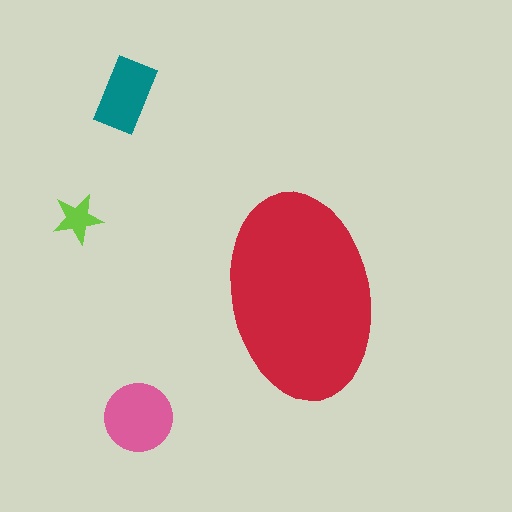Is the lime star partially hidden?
No, the lime star is fully visible.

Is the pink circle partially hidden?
No, the pink circle is fully visible.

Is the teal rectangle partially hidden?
No, the teal rectangle is fully visible.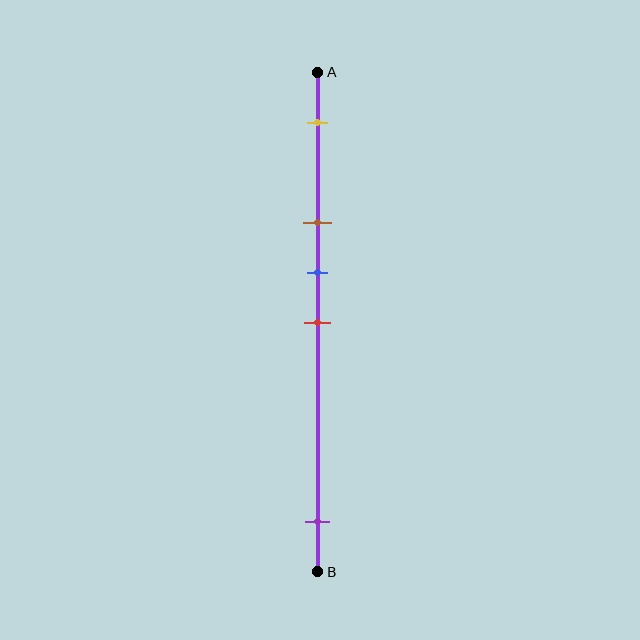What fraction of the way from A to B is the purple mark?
The purple mark is approximately 90% (0.9) of the way from A to B.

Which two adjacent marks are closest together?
The blue and red marks are the closest adjacent pair.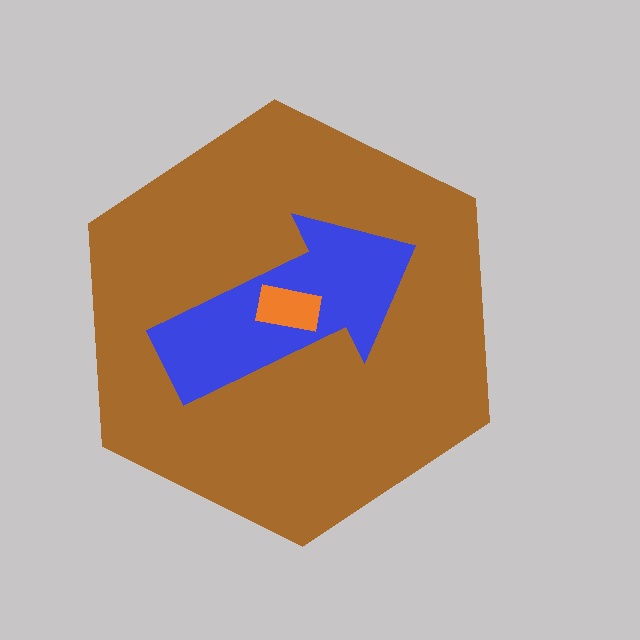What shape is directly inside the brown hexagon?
The blue arrow.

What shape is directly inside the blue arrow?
The orange rectangle.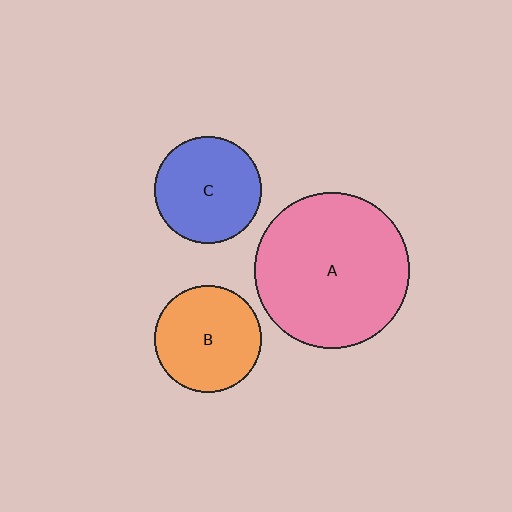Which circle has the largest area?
Circle A (pink).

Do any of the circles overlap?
No, none of the circles overlap.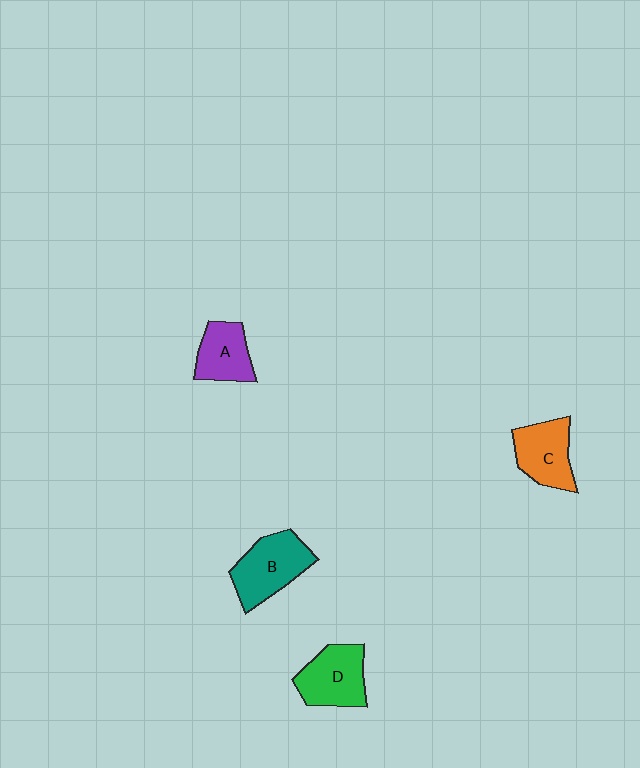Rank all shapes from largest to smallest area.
From largest to smallest: B (teal), D (green), C (orange), A (purple).